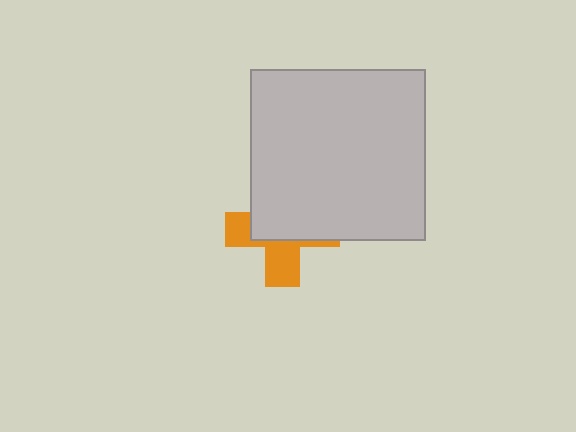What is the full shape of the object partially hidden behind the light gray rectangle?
The partially hidden object is an orange cross.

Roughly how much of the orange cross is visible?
A small part of it is visible (roughly 41%).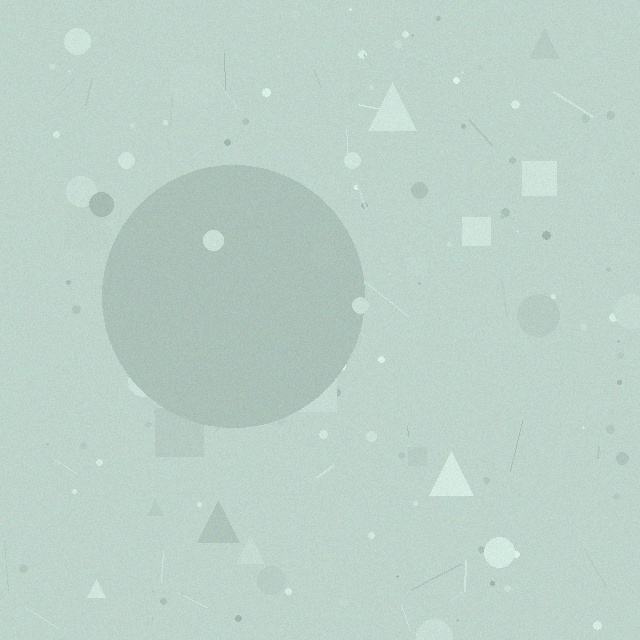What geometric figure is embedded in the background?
A circle is embedded in the background.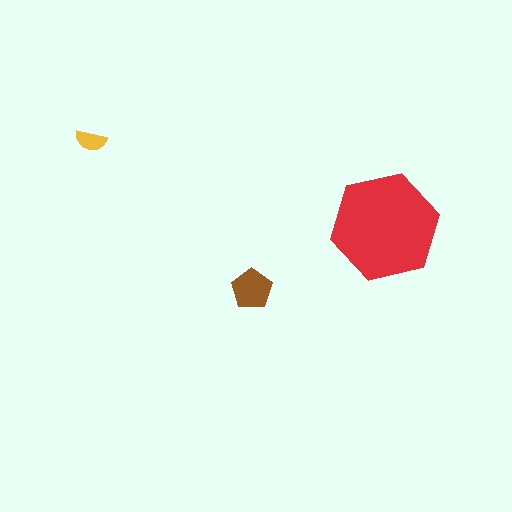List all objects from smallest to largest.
The yellow semicircle, the brown pentagon, the red hexagon.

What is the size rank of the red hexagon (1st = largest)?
1st.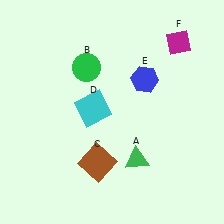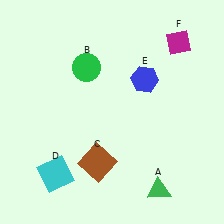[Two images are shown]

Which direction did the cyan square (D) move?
The cyan square (D) moved down.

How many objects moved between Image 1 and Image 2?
2 objects moved between the two images.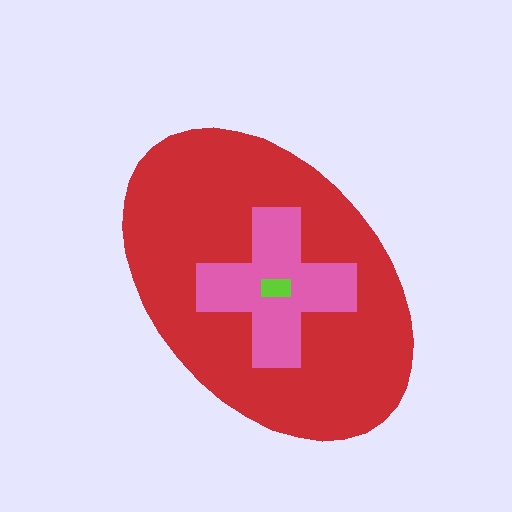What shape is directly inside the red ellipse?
The pink cross.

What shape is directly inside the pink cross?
The lime rectangle.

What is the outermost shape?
The red ellipse.